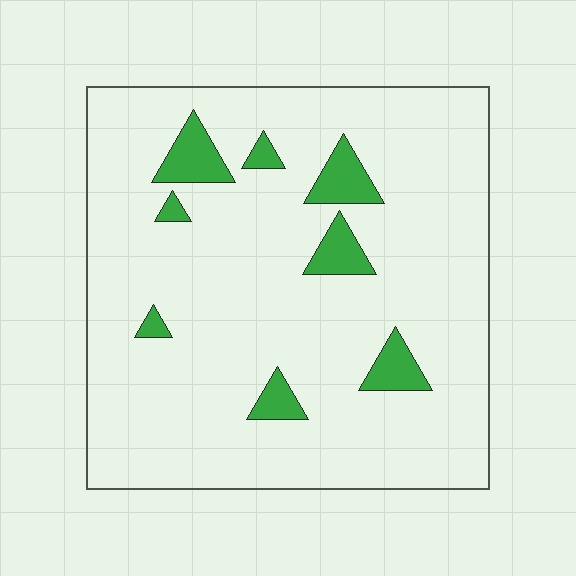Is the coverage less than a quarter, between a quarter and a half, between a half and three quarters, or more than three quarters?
Less than a quarter.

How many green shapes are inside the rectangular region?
8.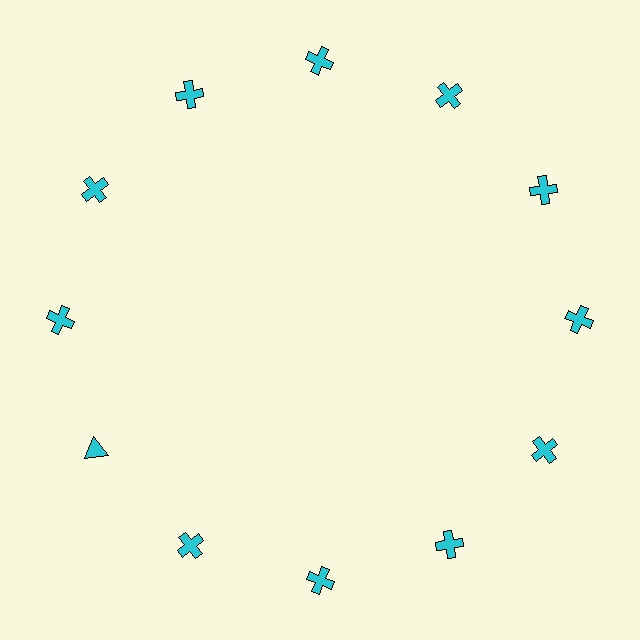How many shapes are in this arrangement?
There are 12 shapes arranged in a ring pattern.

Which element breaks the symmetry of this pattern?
The cyan triangle at roughly the 8 o'clock position breaks the symmetry. All other shapes are cyan crosses.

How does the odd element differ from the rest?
It has a different shape: triangle instead of cross.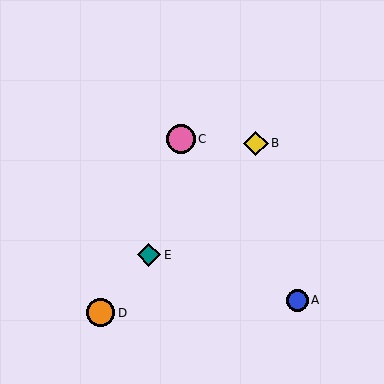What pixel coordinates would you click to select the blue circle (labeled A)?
Click at (297, 300) to select the blue circle A.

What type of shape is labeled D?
Shape D is an orange circle.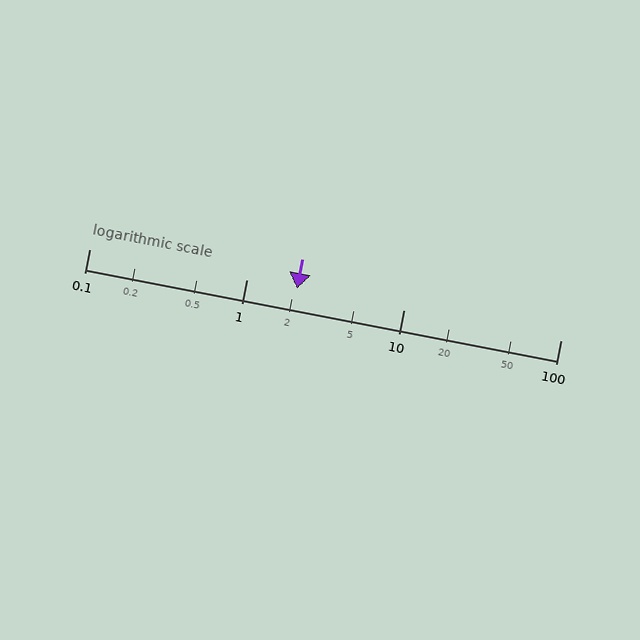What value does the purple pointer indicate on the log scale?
The pointer indicates approximately 2.1.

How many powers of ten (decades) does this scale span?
The scale spans 3 decades, from 0.1 to 100.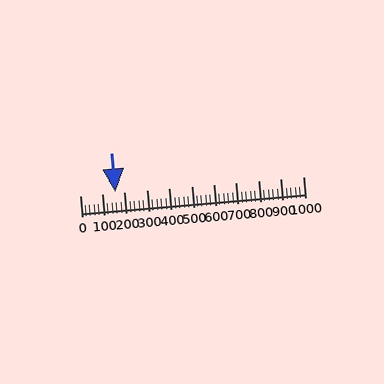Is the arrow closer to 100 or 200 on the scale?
The arrow is closer to 200.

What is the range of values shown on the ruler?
The ruler shows values from 0 to 1000.